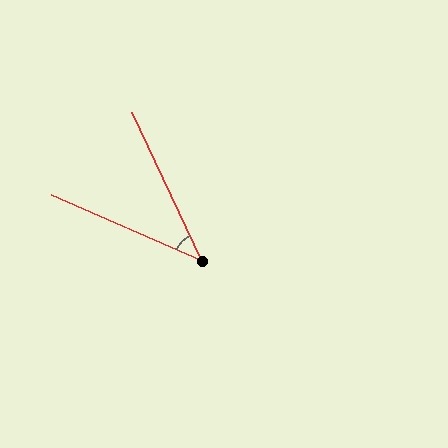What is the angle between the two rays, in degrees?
Approximately 41 degrees.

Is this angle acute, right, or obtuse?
It is acute.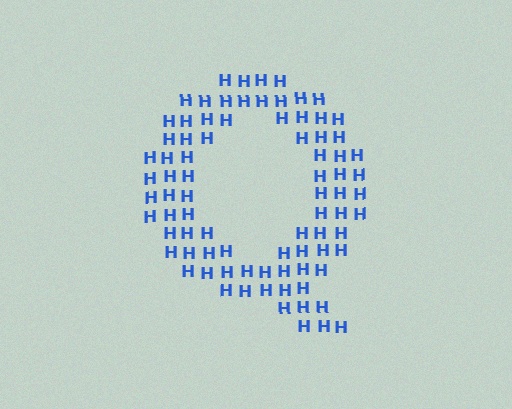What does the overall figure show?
The overall figure shows the letter Q.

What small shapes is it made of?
It is made of small letter H's.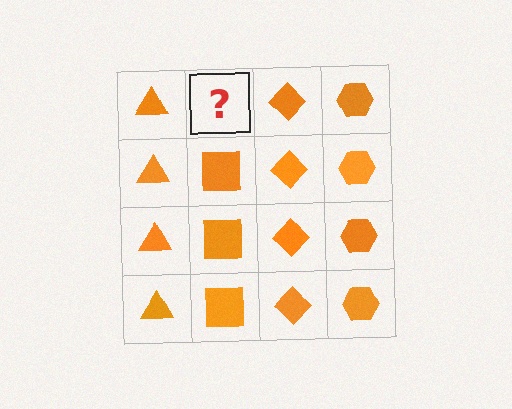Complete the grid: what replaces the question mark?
The question mark should be replaced with an orange square.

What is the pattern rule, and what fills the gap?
The rule is that each column has a consistent shape. The gap should be filled with an orange square.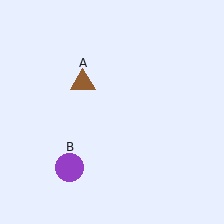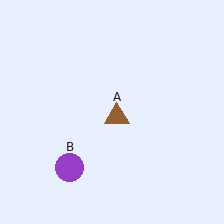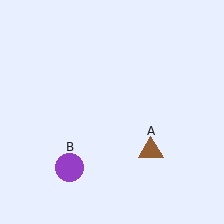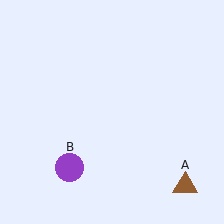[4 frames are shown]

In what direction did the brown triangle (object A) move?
The brown triangle (object A) moved down and to the right.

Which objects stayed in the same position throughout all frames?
Purple circle (object B) remained stationary.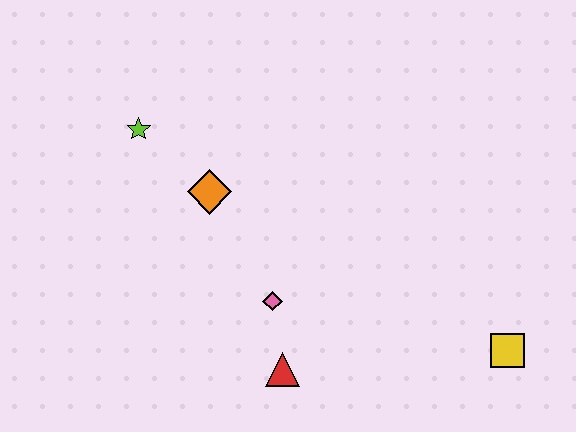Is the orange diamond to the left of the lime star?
No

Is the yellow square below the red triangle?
No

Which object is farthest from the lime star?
The yellow square is farthest from the lime star.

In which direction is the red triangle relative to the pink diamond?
The red triangle is below the pink diamond.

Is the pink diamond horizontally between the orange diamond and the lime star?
No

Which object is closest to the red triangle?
The pink diamond is closest to the red triangle.